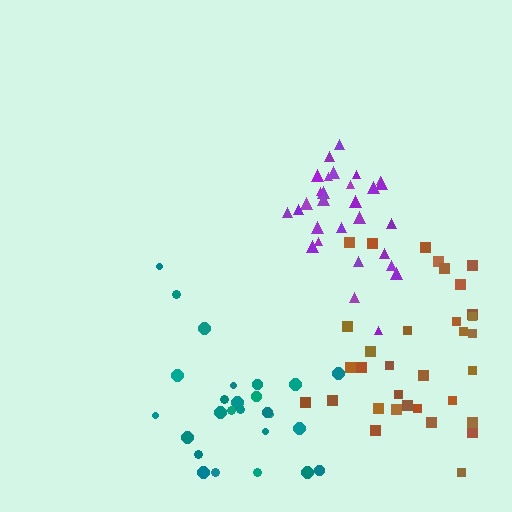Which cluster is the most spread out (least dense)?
Teal.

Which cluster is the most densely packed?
Purple.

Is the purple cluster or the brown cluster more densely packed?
Purple.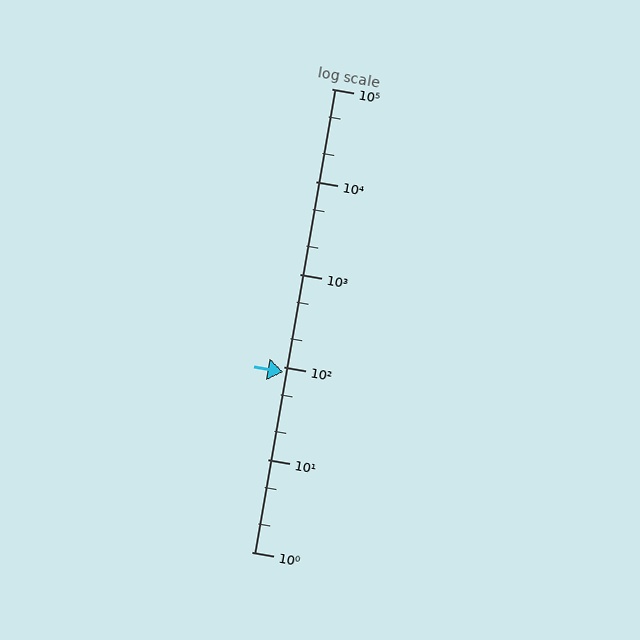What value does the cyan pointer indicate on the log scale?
The pointer indicates approximately 88.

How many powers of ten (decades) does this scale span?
The scale spans 5 decades, from 1 to 100000.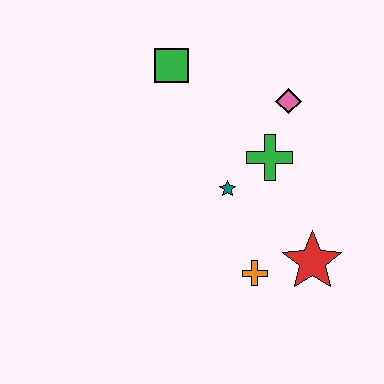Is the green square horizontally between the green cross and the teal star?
No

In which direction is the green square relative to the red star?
The green square is above the red star.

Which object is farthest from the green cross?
The green square is farthest from the green cross.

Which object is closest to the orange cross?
The red star is closest to the orange cross.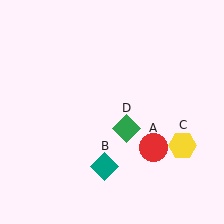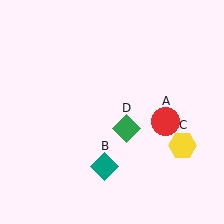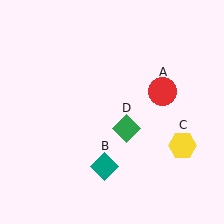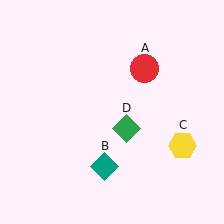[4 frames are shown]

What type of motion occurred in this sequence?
The red circle (object A) rotated counterclockwise around the center of the scene.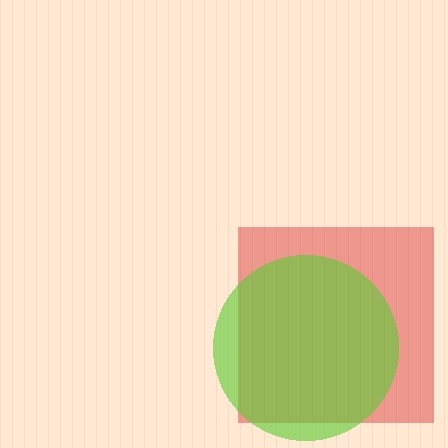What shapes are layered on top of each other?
The layered shapes are: a red square, a lime circle.